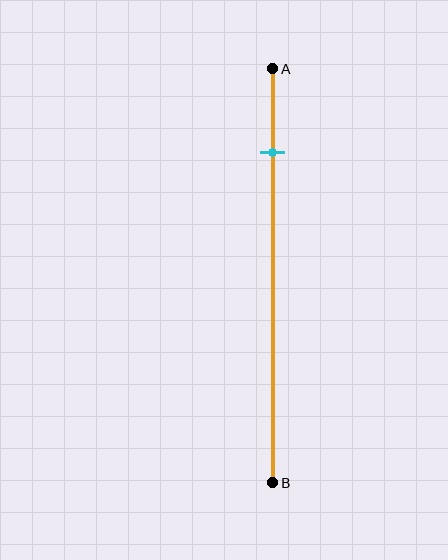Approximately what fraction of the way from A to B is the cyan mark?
The cyan mark is approximately 20% of the way from A to B.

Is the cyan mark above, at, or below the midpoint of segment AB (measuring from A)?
The cyan mark is above the midpoint of segment AB.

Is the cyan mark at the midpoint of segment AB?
No, the mark is at about 20% from A, not at the 50% midpoint.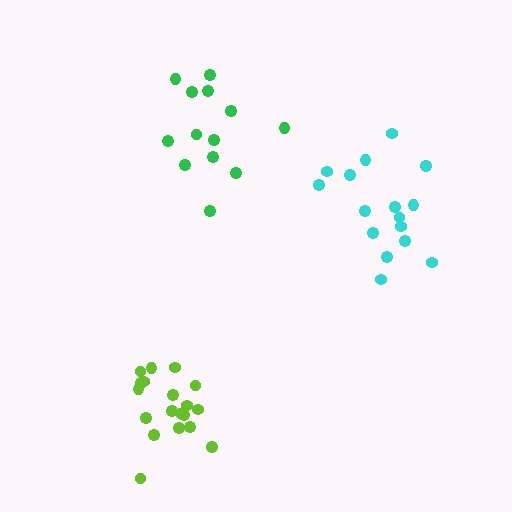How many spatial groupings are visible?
There are 3 spatial groupings.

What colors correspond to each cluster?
The clusters are colored: green, cyan, lime.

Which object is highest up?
The green cluster is topmost.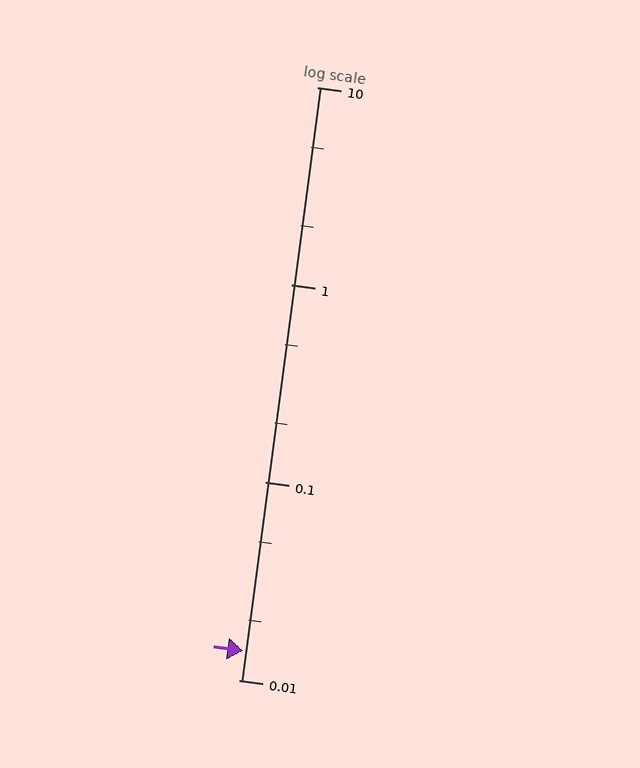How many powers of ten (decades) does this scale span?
The scale spans 3 decades, from 0.01 to 10.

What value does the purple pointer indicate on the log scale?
The pointer indicates approximately 0.014.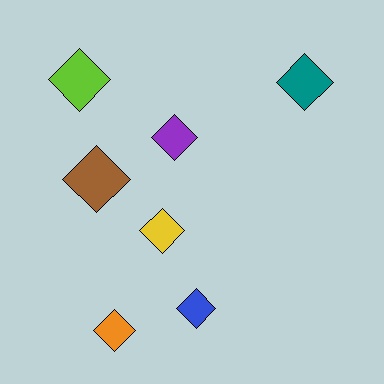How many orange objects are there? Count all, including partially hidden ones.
There is 1 orange object.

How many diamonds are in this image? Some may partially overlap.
There are 7 diamonds.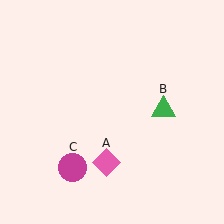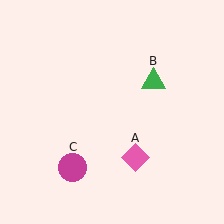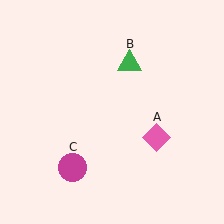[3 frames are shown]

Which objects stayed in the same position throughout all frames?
Magenta circle (object C) remained stationary.